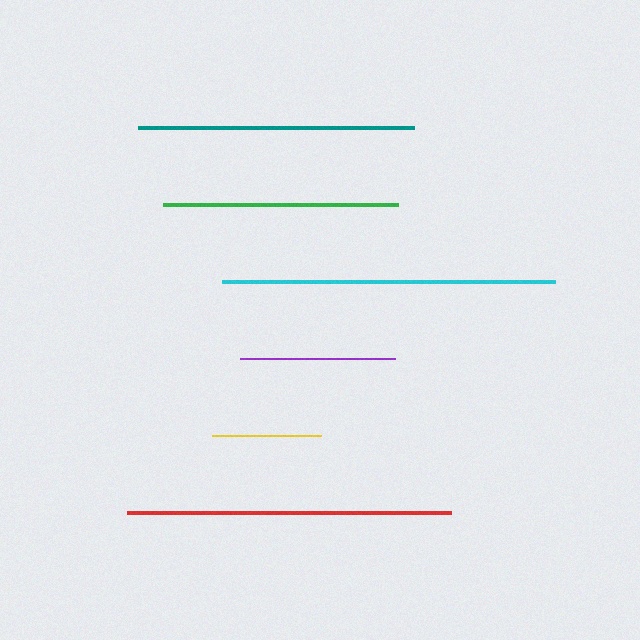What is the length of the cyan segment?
The cyan segment is approximately 333 pixels long.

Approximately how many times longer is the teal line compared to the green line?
The teal line is approximately 1.2 times the length of the green line.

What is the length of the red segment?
The red segment is approximately 324 pixels long.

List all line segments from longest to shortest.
From longest to shortest: cyan, red, teal, green, purple, yellow.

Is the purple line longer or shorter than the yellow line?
The purple line is longer than the yellow line.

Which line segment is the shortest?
The yellow line is the shortest at approximately 109 pixels.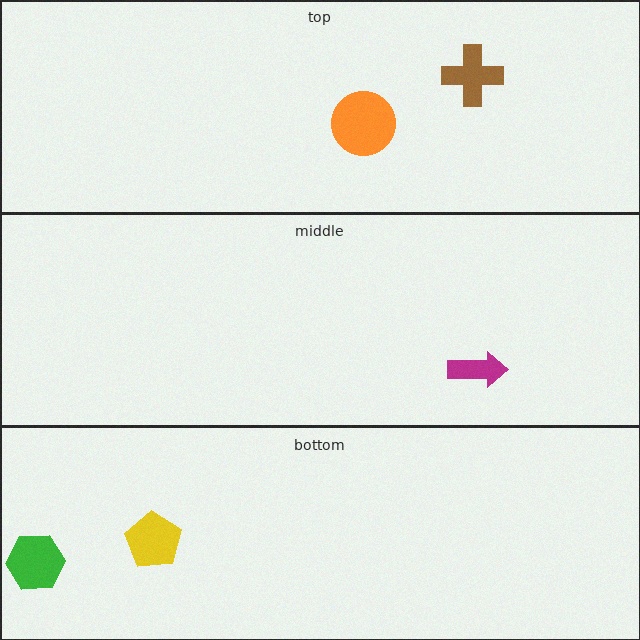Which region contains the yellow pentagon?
The bottom region.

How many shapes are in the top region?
2.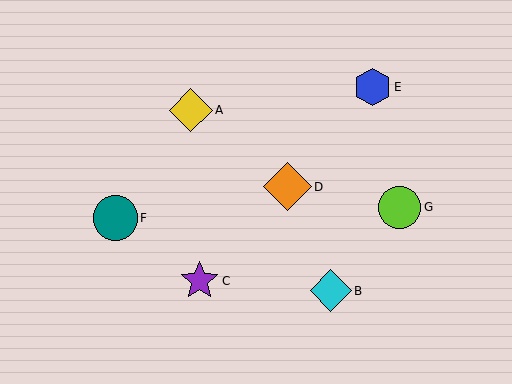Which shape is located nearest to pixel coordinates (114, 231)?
The teal circle (labeled F) at (115, 218) is nearest to that location.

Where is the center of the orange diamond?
The center of the orange diamond is at (287, 187).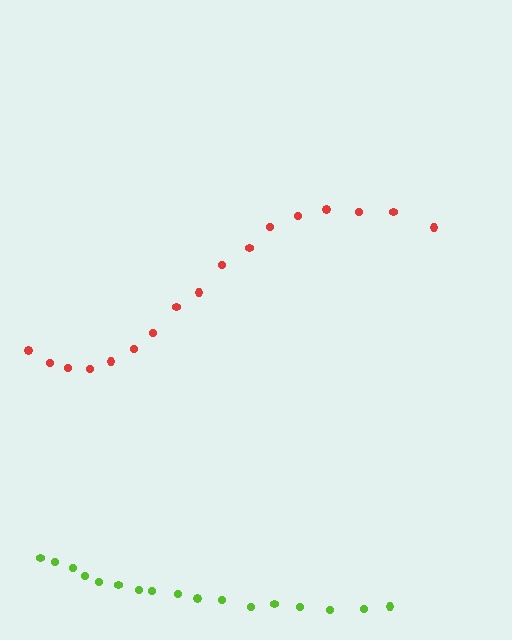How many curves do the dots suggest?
There are 2 distinct paths.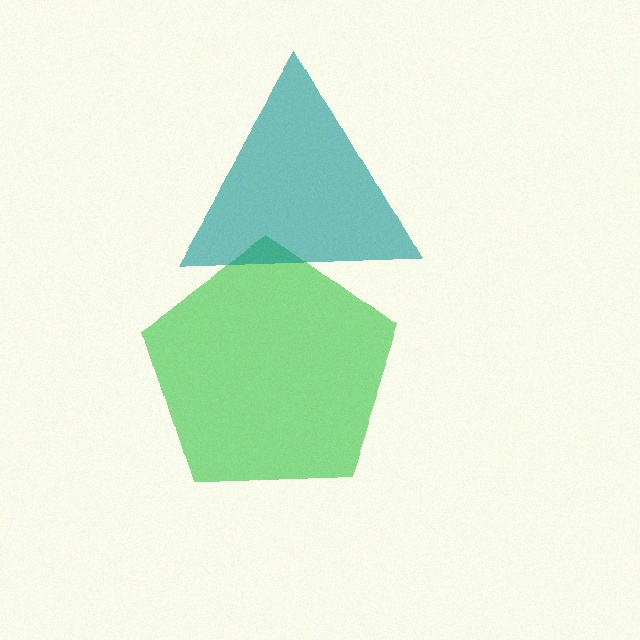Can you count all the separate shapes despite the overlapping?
Yes, there are 2 separate shapes.